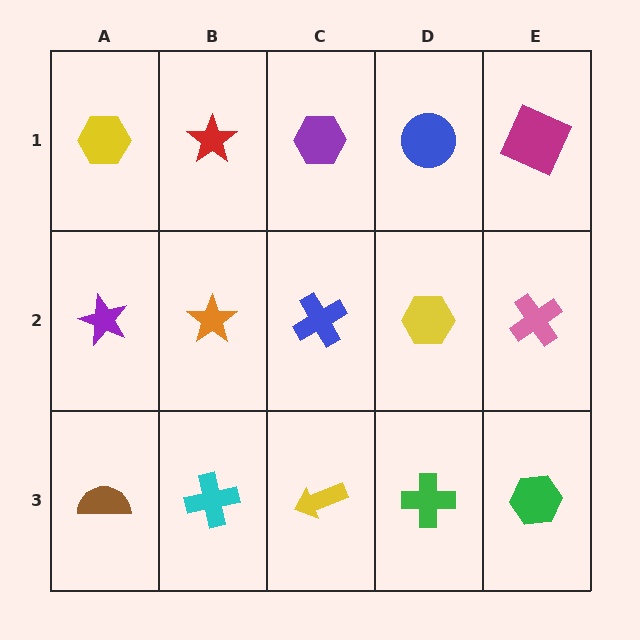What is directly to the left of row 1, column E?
A blue circle.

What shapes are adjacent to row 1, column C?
A blue cross (row 2, column C), a red star (row 1, column B), a blue circle (row 1, column D).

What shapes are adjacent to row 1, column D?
A yellow hexagon (row 2, column D), a purple hexagon (row 1, column C), a magenta square (row 1, column E).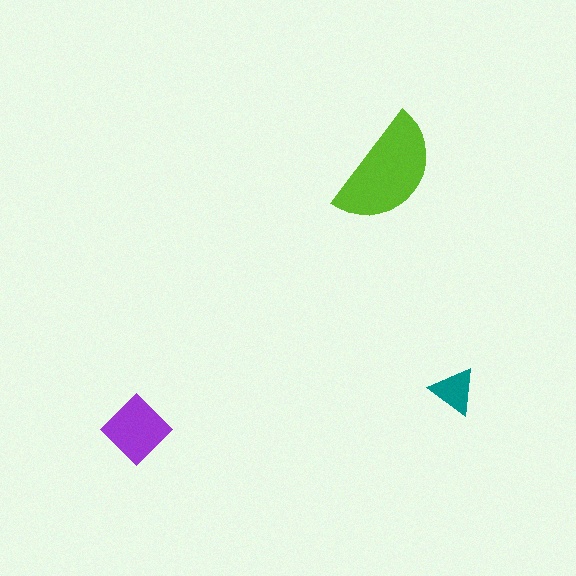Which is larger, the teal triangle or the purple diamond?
The purple diamond.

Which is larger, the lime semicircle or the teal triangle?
The lime semicircle.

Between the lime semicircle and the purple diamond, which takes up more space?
The lime semicircle.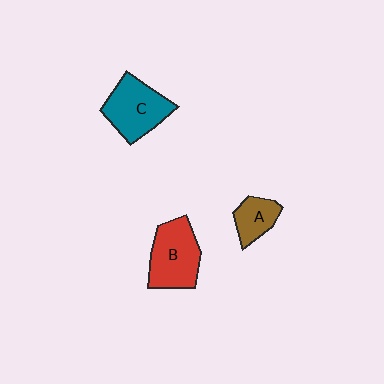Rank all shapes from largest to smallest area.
From largest to smallest: B (red), C (teal), A (brown).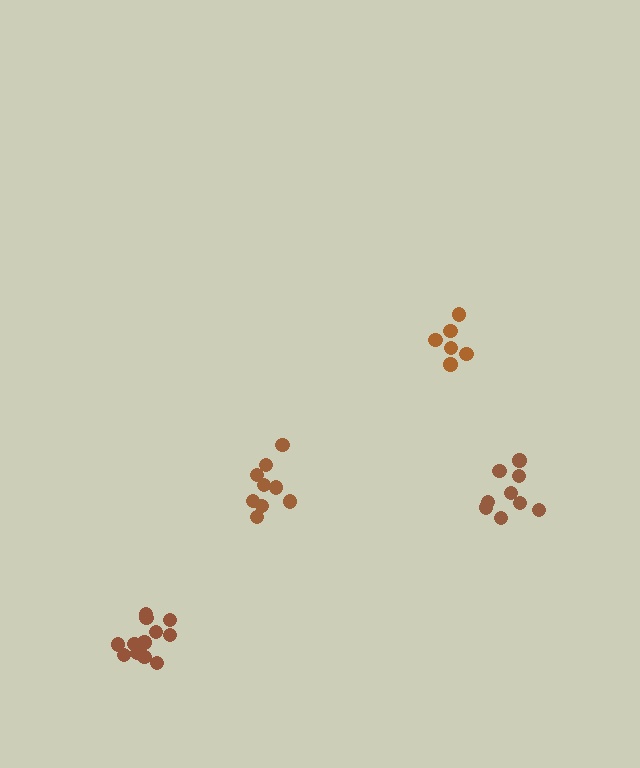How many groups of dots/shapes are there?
There are 4 groups.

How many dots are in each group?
Group 1: 9 dots, Group 2: 9 dots, Group 3: 7 dots, Group 4: 12 dots (37 total).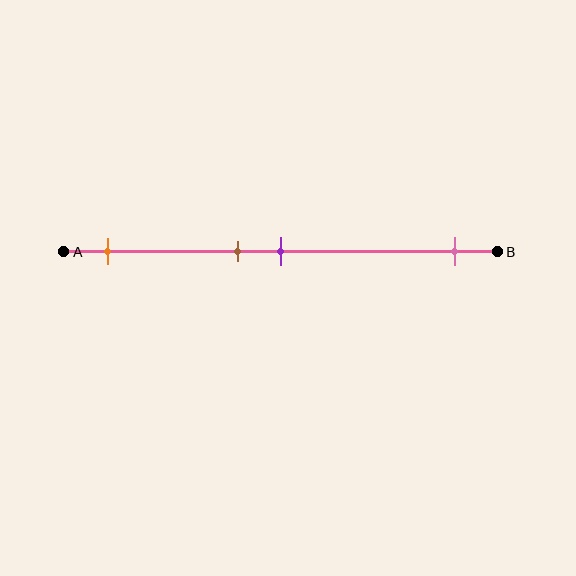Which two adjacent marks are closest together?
The brown and purple marks are the closest adjacent pair.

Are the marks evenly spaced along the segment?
No, the marks are not evenly spaced.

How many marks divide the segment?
There are 4 marks dividing the segment.